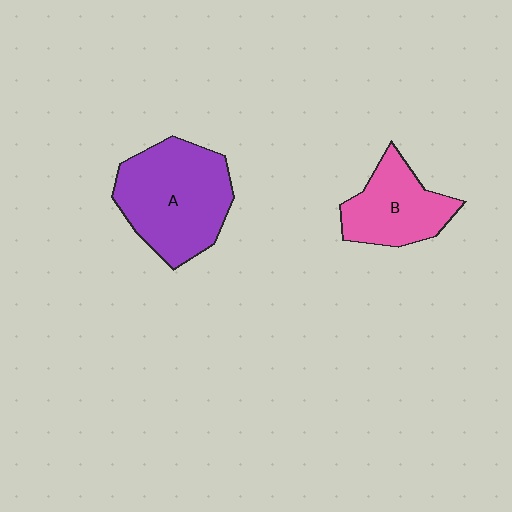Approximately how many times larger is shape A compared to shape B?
Approximately 1.6 times.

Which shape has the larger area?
Shape A (purple).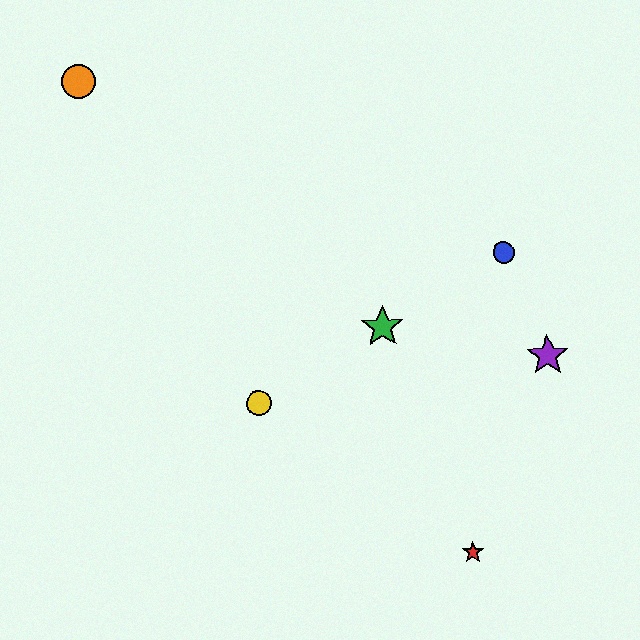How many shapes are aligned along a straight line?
3 shapes (the blue circle, the green star, the yellow circle) are aligned along a straight line.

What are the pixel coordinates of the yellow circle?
The yellow circle is at (259, 403).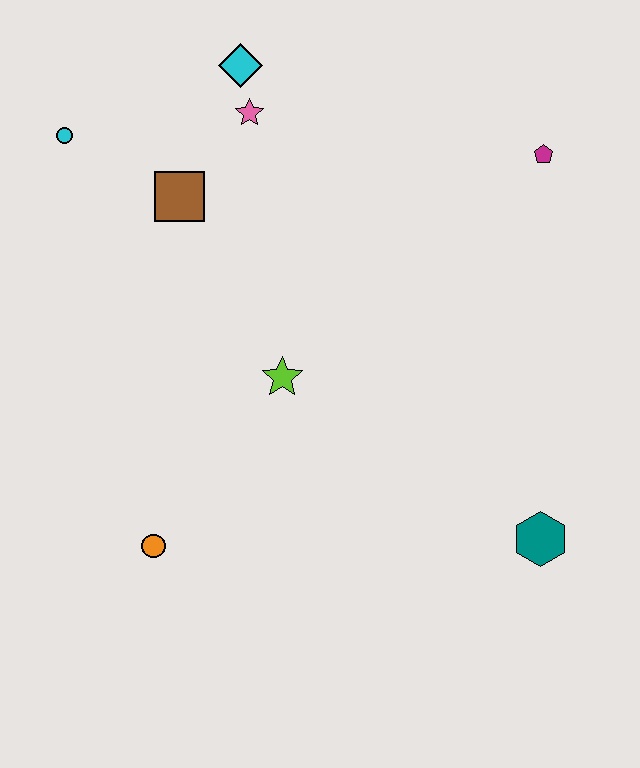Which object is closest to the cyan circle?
The brown square is closest to the cyan circle.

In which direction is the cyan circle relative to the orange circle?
The cyan circle is above the orange circle.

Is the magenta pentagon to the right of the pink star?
Yes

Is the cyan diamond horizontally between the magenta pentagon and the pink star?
No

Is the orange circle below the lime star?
Yes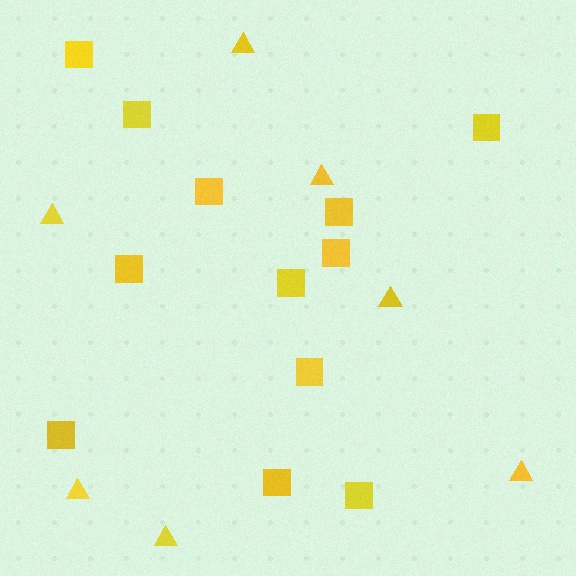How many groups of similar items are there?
There are 2 groups: one group of squares (12) and one group of triangles (7).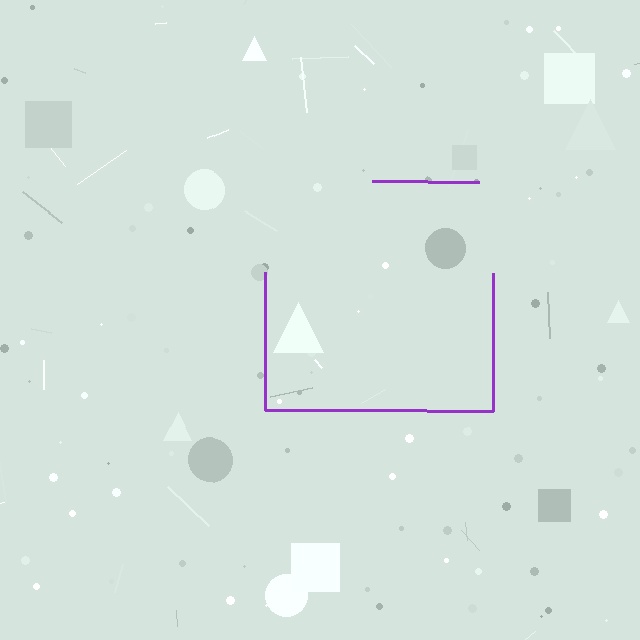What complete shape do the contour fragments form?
The contour fragments form a square.